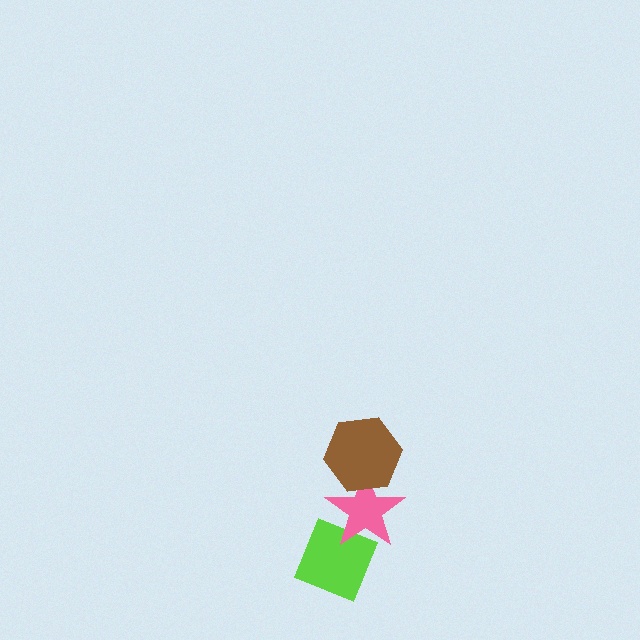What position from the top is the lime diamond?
The lime diamond is 3rd from the top.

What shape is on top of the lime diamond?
The pink star is on top of the lime diamond.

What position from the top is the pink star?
The pink star is 2nd from the top.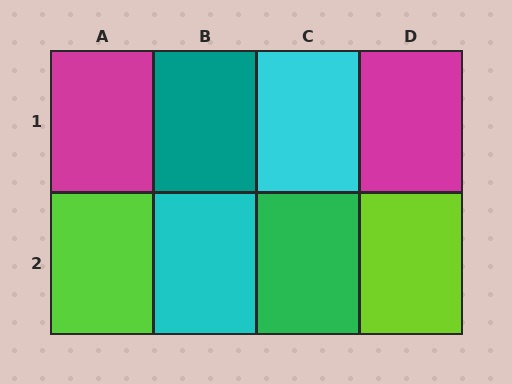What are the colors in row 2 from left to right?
Lime, cyan, green, lime.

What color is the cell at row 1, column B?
Teal.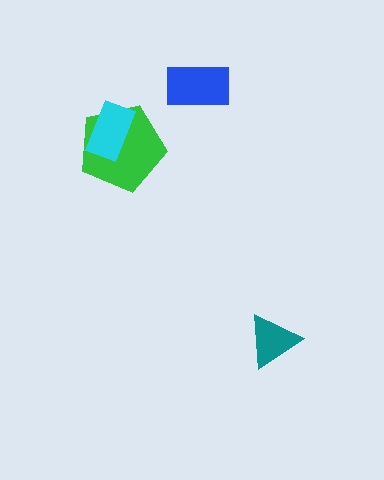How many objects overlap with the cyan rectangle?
1 object overlaps with the cyan rectangle.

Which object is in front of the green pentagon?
The cyan rectangle is in front of the green pentagon.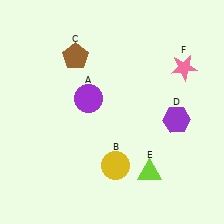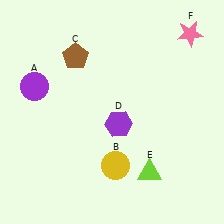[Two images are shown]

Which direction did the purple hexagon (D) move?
The purple hexagon (D) moved left.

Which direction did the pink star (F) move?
The pink star (F) moved up.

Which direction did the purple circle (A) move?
The purple circle (A) moved left.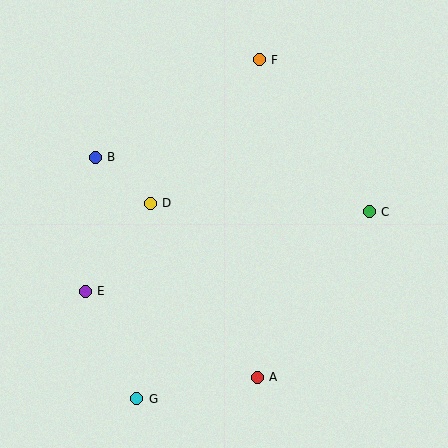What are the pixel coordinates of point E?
Point E is at (85, 291).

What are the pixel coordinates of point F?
Point F is at (259, 60).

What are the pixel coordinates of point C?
Point C is at (369, 212).